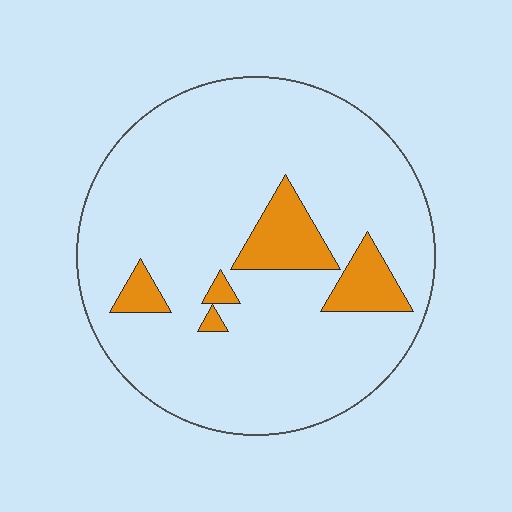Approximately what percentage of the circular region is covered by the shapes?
Approximately 10%.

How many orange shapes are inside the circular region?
5.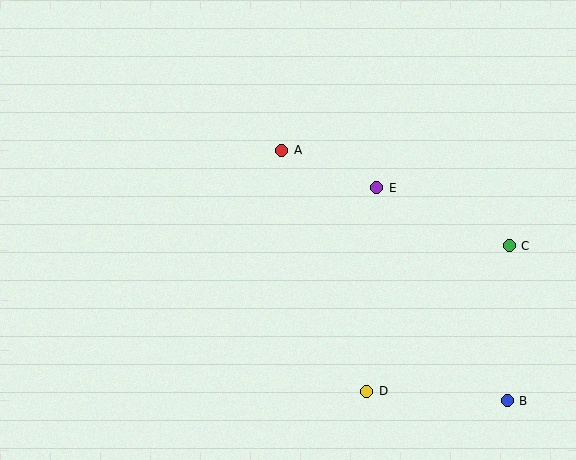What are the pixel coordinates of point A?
Point A is at (282, 150).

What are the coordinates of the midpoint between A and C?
The midpoint between A and C is at (396, 198).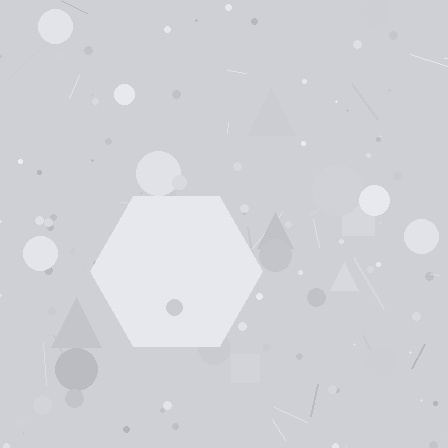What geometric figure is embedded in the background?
A hexagon is embedded in the background.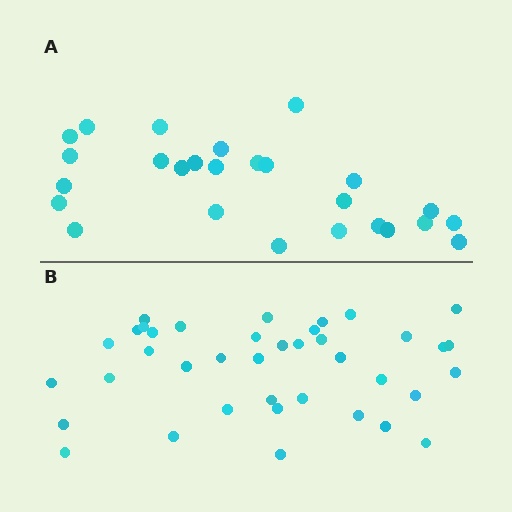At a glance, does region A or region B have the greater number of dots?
Region B (the bottom region) has more dots.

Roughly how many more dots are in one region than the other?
Region B has approximately 15 more dots than region A.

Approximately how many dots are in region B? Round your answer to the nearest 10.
About 40 dots. (The exact count is 39, which rounds to 40.)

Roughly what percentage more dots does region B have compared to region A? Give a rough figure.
About 50% more.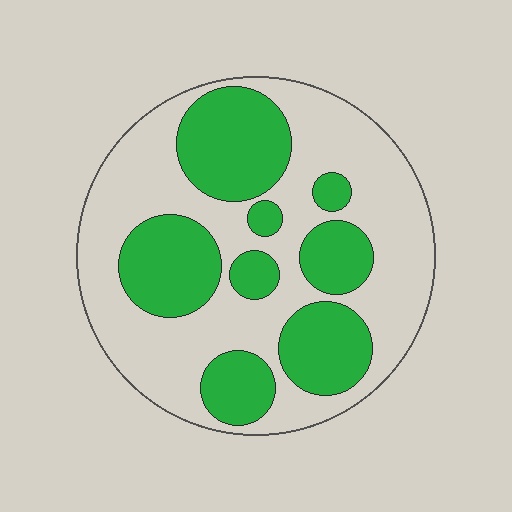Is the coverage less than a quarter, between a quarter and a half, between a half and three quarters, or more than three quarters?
Between a quarter and a half.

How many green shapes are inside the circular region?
8.